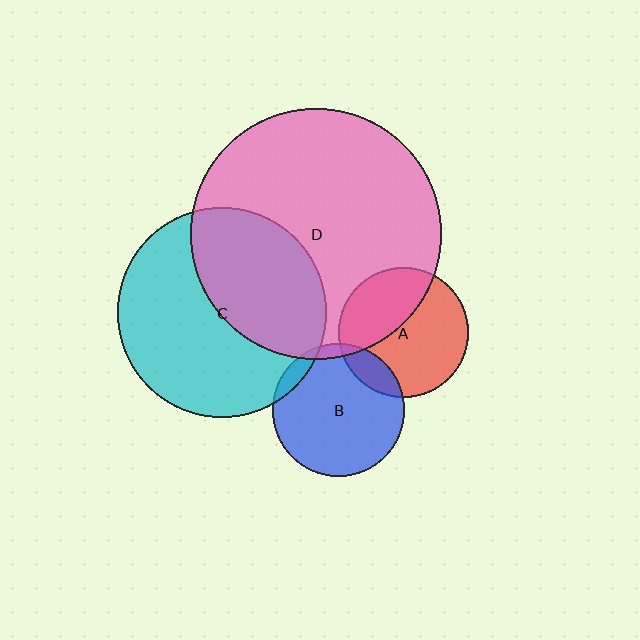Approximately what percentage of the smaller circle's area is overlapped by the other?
Approximately 15%.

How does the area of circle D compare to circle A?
Approximately 3.7 times.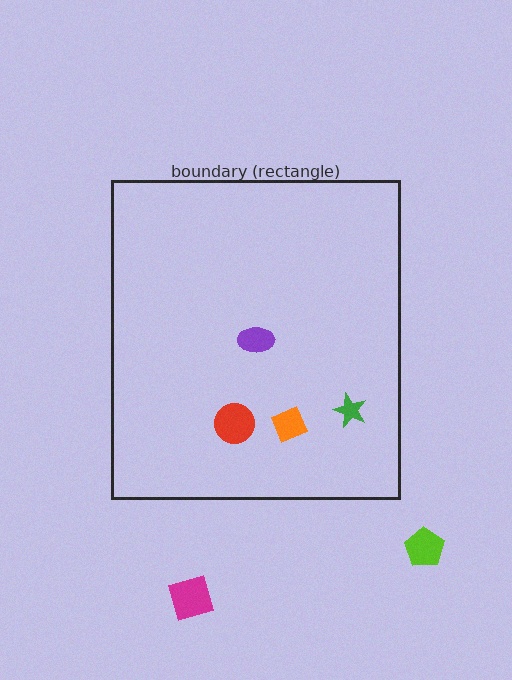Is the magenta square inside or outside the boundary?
Outside.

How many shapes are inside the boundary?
4 inside, 2 outside.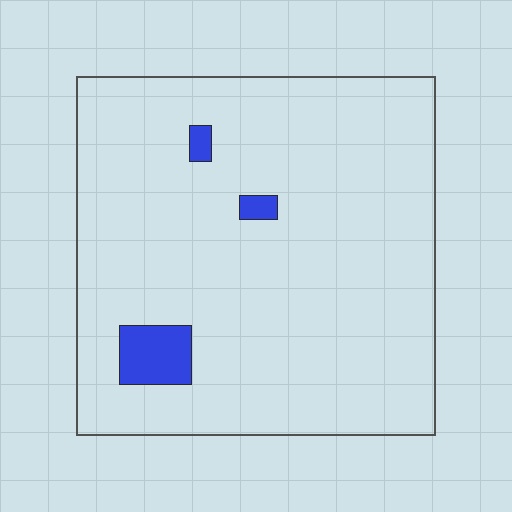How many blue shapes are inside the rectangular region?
3.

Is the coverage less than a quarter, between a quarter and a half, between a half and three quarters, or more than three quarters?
Less than a quarter.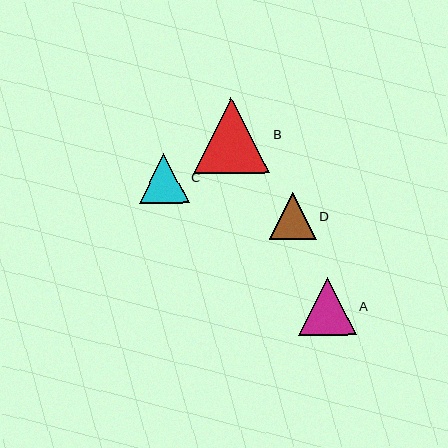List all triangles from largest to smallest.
From largest to smallest: B, A, C, D.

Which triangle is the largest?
Triangle B is the largest with a size of approximately 76 pixels.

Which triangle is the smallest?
Triangle D is the smallest with a size of approximately 47 pixels.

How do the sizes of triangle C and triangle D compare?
Triangle C and triangle D are approximately the same size.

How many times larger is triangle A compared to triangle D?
Triangle A is approximately 1.2 times the size of triangle D.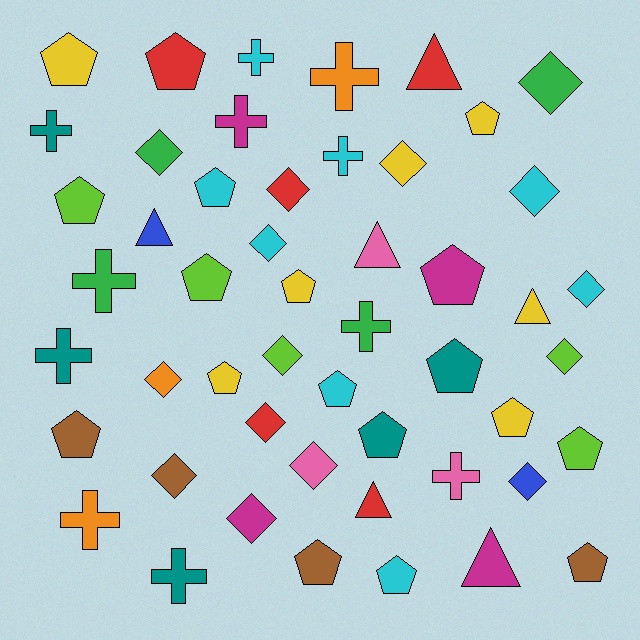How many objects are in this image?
There are 50 objects.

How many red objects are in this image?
There are 5 red objects.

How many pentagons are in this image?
There are 18 pentagons.